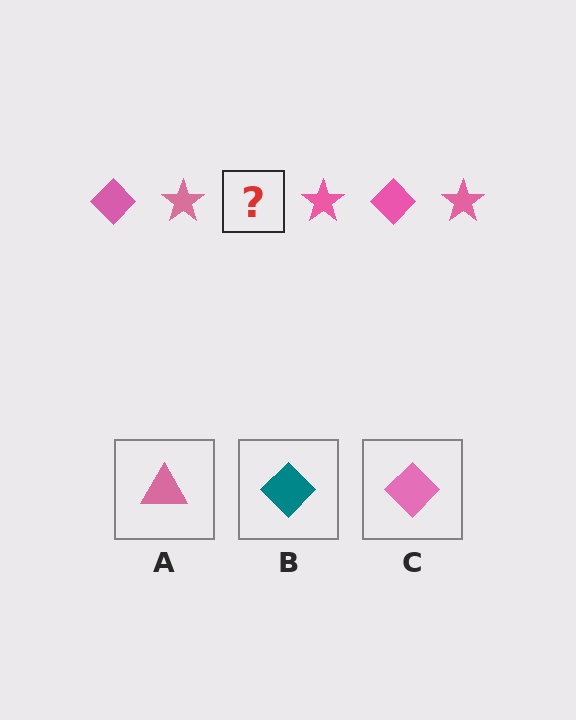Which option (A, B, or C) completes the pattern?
C.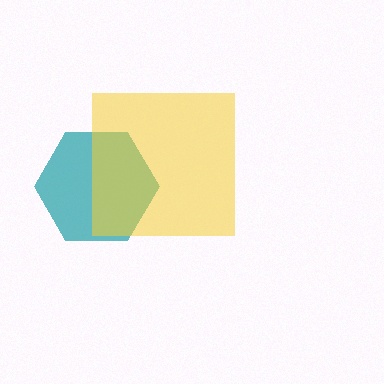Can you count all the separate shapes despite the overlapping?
Yes, there are 2 separate shapes.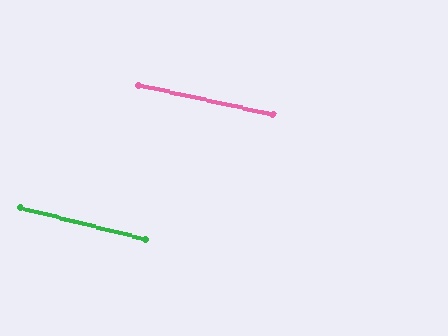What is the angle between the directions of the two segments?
Approximately 2 degrees.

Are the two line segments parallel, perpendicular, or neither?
Parallel — their directions differ by only 1.7°.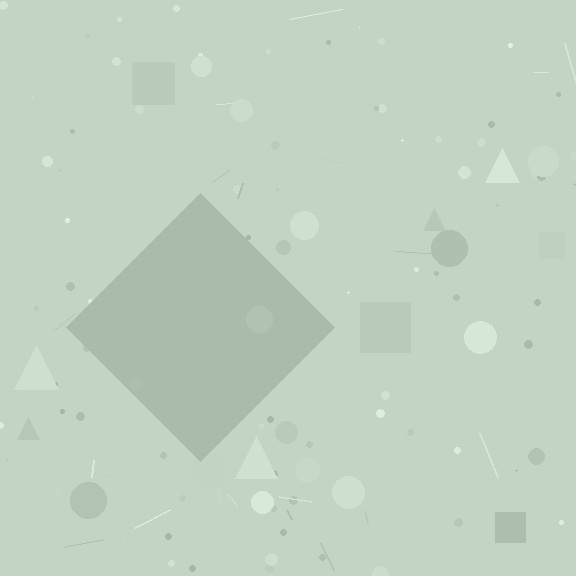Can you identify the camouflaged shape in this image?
The camouflaged shape is a diamond.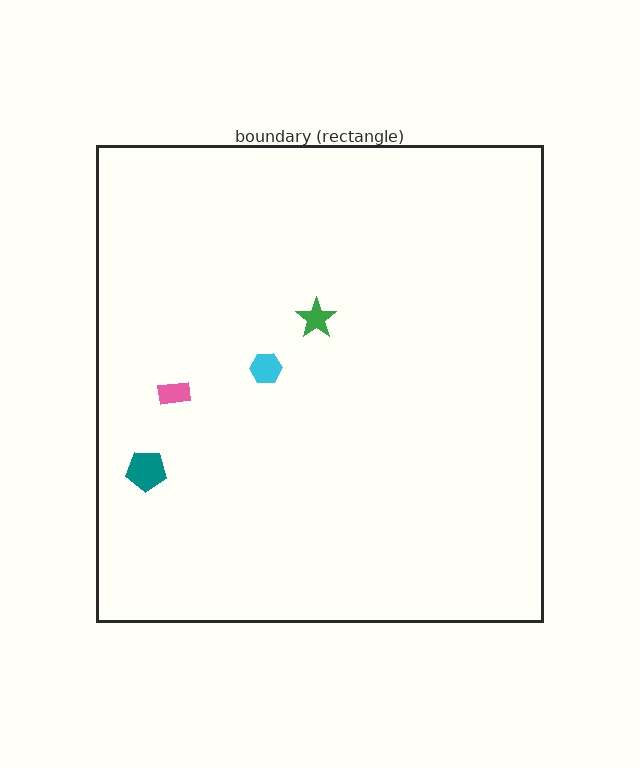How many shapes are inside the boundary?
4 inside, 0 outside.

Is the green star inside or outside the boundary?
Inside.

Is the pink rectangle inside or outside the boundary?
Inside.